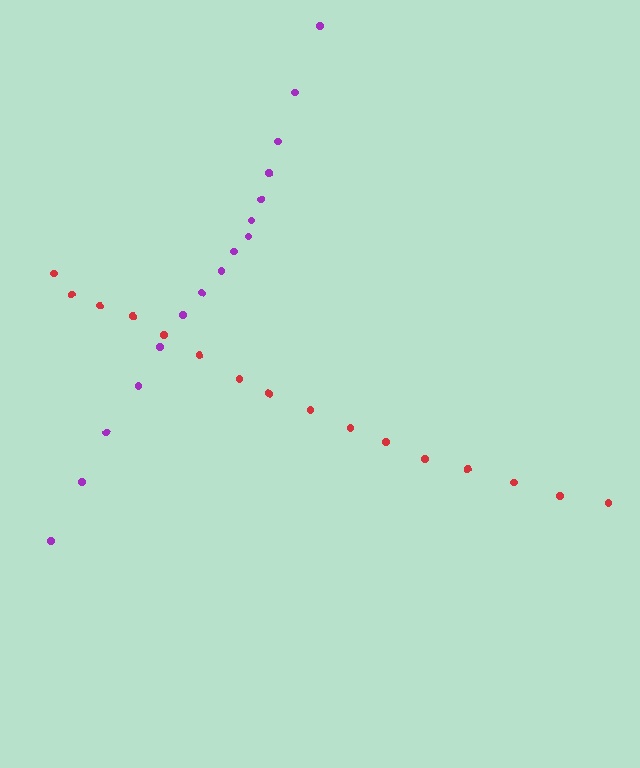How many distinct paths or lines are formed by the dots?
There are 2 distinct paths.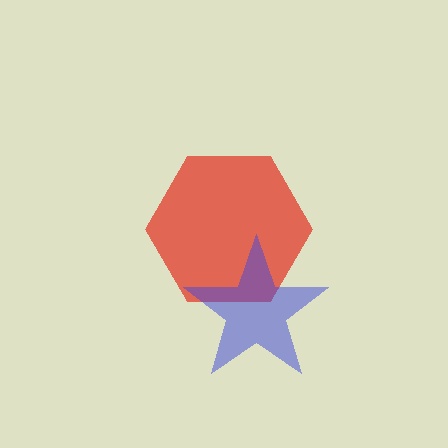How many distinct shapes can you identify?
There are 2 distinct shapes: a red hexagon, a blue star.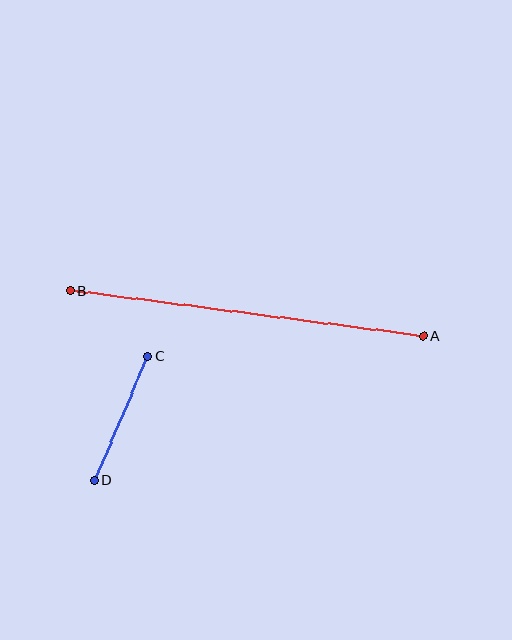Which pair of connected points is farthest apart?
Points A and B are farthest apart.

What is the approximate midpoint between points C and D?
The midpoint is at approximately (121, 418) pixels.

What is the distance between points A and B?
The distance is approximately 356 pixels.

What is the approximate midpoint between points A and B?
The midpoint is at approximately (247, 313) pixels.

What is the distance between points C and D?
The distance is approximately 135 pixels.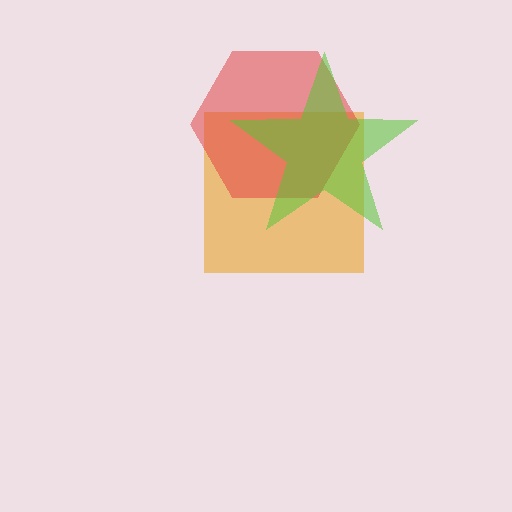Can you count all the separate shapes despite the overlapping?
Yes, there are 3 separate shapes.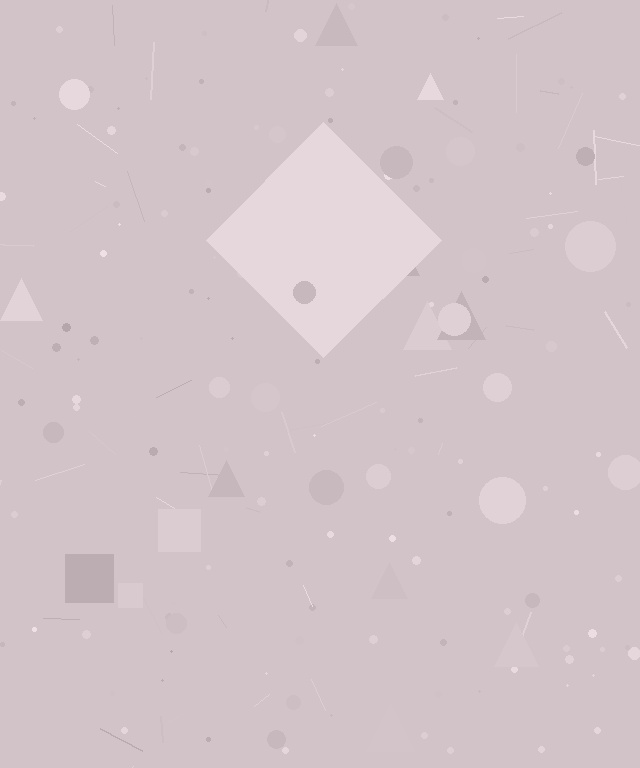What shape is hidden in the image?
A diamond is hidden in the image.